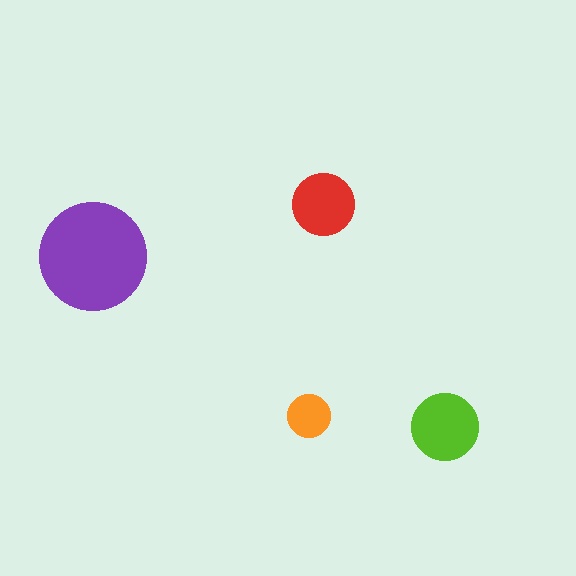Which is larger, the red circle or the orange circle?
The red one.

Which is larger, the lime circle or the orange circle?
The lime one.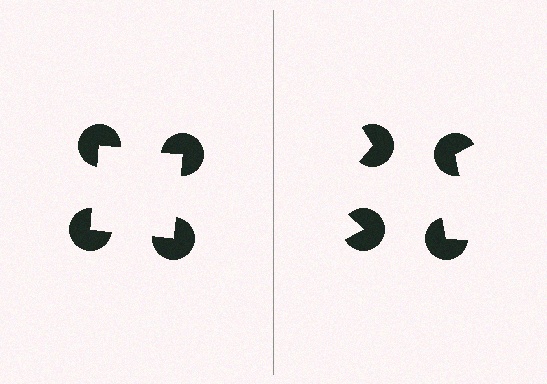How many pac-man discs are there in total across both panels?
8 — 4 on each side.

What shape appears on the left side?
An illusory square.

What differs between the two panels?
The pac-man discs are positioned identically on both sides; only the wedge orientations differ. On the left they align to a square; on the right they are misaligned.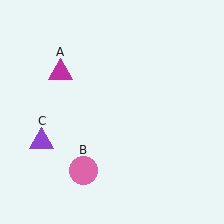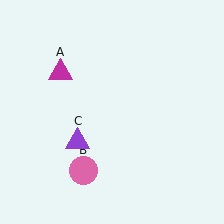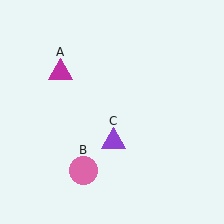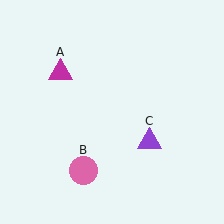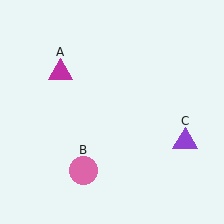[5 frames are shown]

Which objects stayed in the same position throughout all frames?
Magenta triangle (object A) and pink circle (object B) remained stationary.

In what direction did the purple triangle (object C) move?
The purple triangle (object C) moved right.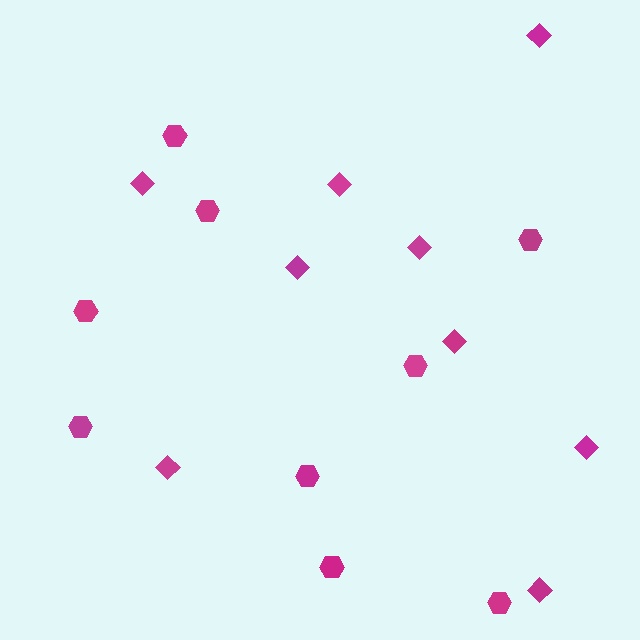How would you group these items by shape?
There are 2 groups: one group of hexagons (9) and one group of diamonds (9).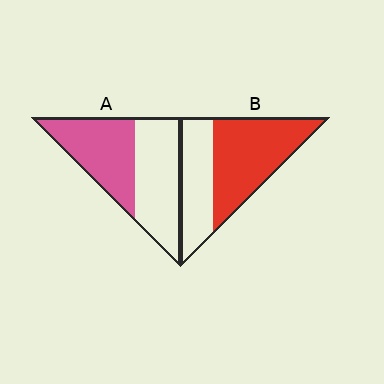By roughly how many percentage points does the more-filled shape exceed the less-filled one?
By roughly 15 percentage points (B over A).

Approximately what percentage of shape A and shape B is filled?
A is approximately 50% and B is approximately 60%.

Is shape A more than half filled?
Roughly half.